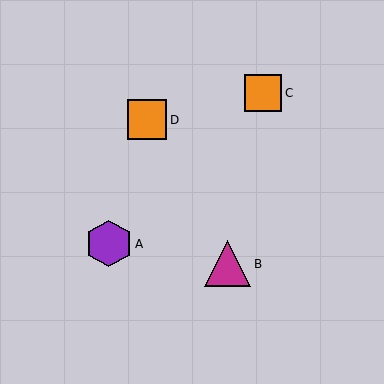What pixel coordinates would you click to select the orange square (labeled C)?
Click at (263, 93) to select the orange square C.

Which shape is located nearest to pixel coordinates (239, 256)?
The magenta triangle (labeled B) at (228, 264) is nearest to that location.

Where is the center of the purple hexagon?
The center of the purple hexagon is at (109, 244).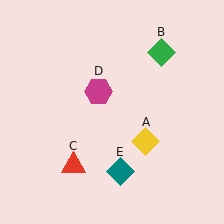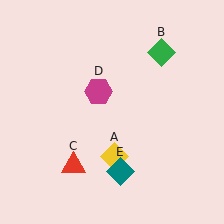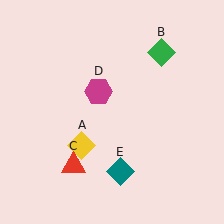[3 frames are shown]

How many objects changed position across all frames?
1 object changed position: yellow diamond (object A).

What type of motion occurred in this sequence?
The yellow diamond (object A) rotated clockwise around the center of the scene.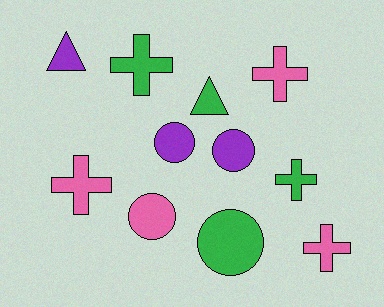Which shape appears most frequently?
Cross, with 5 objects.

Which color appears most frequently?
Green, with 4 objects.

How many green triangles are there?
There is 1 green triangle.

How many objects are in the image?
There are 11 objects.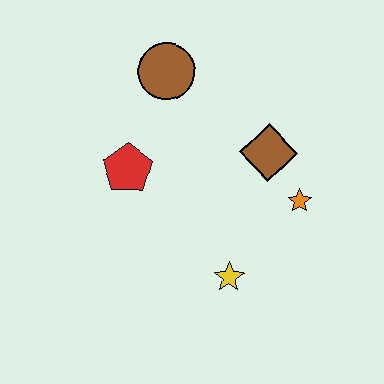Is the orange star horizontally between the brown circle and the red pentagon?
No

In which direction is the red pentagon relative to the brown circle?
The red pentagon is below the brown circle.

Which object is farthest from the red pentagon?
The orange star is farthest from the red pentagon.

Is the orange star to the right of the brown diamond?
Yes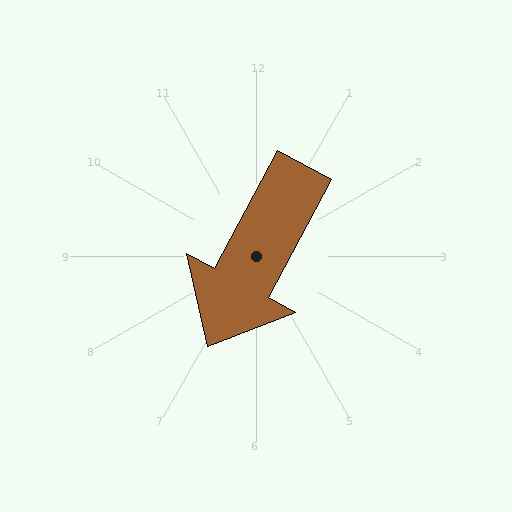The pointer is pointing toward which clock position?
Roughly 7 o'clock.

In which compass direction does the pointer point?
Southwest.